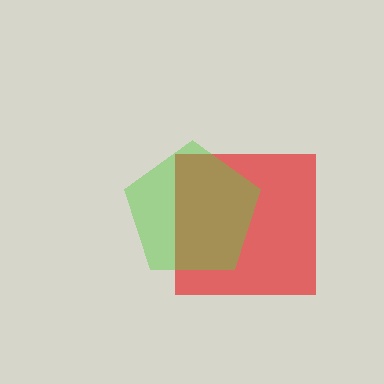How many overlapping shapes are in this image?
There are 2 overlapping shapes in the image.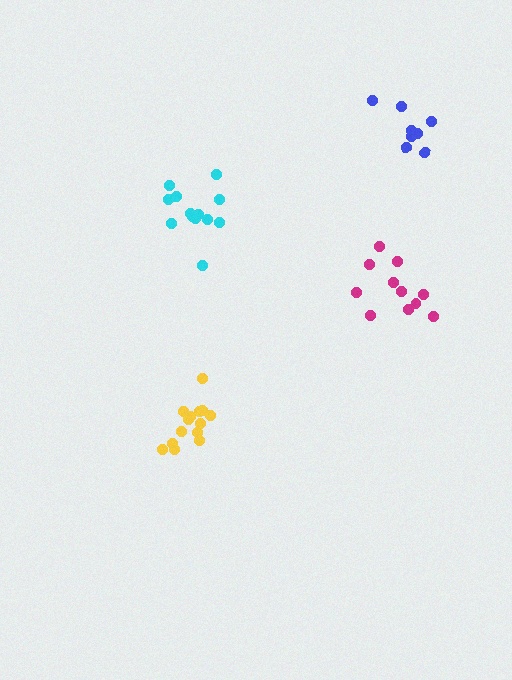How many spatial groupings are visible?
There are 4 spatial groupings.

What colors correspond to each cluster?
The clusters are colored: blue, cyan, magenta, yellow.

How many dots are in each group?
Group 1: 8 dots, Group 2: 13 dots, Group 3: 11 dots, Group 4: 14 dots (46 total).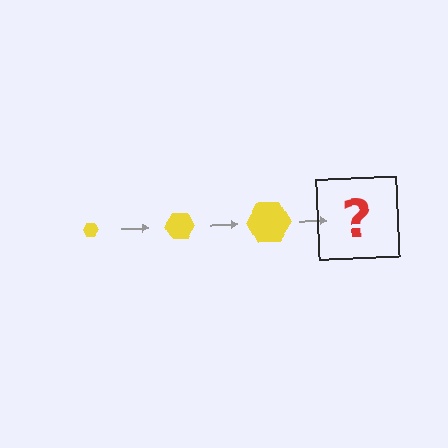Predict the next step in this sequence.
The next step is a yellow hexagon, larger than the previous one.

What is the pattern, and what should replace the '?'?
The pattern is that the hexagon gets progressively larger each step. The '?' should be a yellow hexagon, larger than the previous one.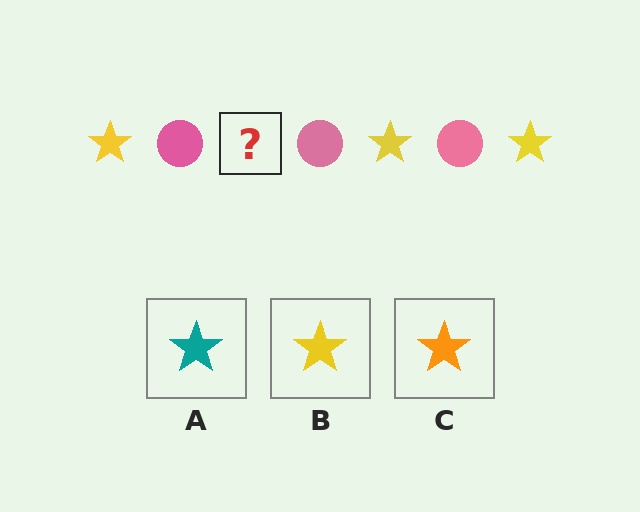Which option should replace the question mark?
Option B.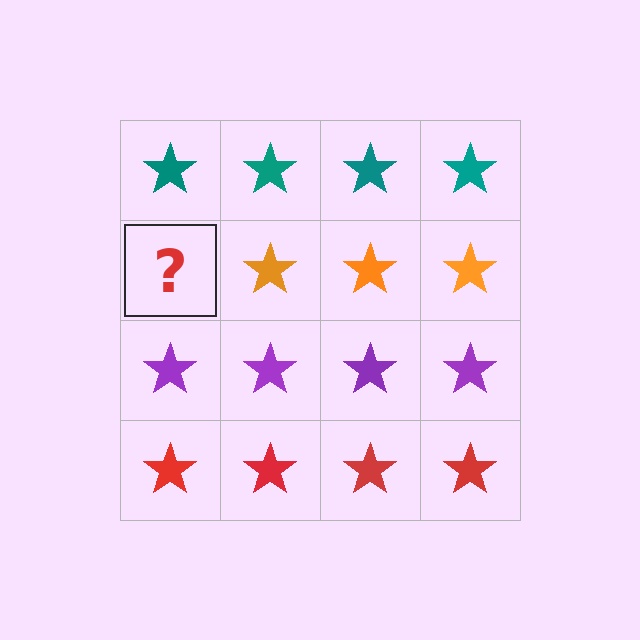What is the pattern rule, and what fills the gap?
The rule is that each row has a consistent color. The gap should be filled with an orange star.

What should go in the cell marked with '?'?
The missing cell should contain an orange star.